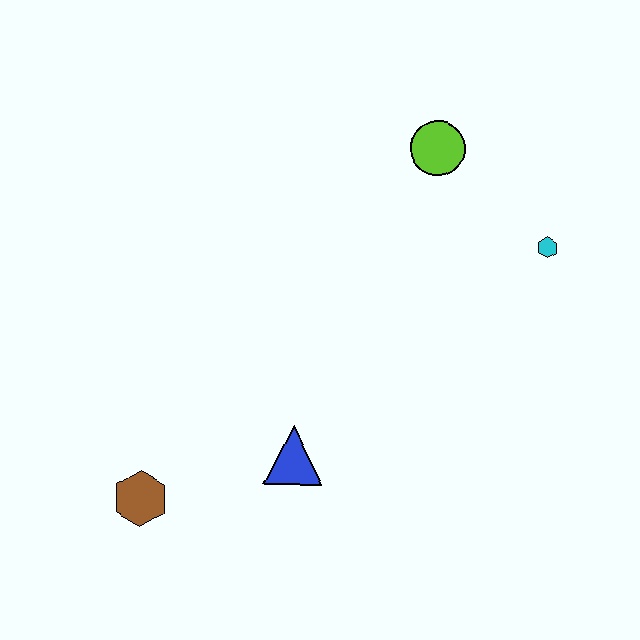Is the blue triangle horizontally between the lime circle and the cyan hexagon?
No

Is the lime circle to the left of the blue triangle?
No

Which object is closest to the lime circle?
The cyan hexagon is closest to the lime circle.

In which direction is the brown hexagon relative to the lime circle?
The brown hexagon is below the lime circle.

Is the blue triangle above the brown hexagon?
Yes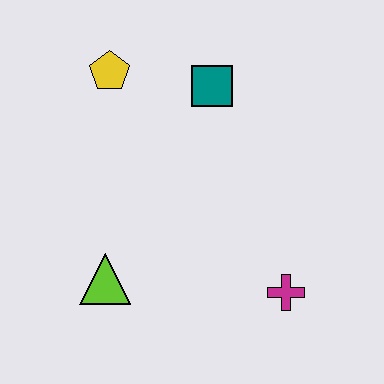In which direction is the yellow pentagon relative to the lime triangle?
The yellow pentagon is above the lime triangle.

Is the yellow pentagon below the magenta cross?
No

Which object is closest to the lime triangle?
The magenta cross is closest to the lime triangle.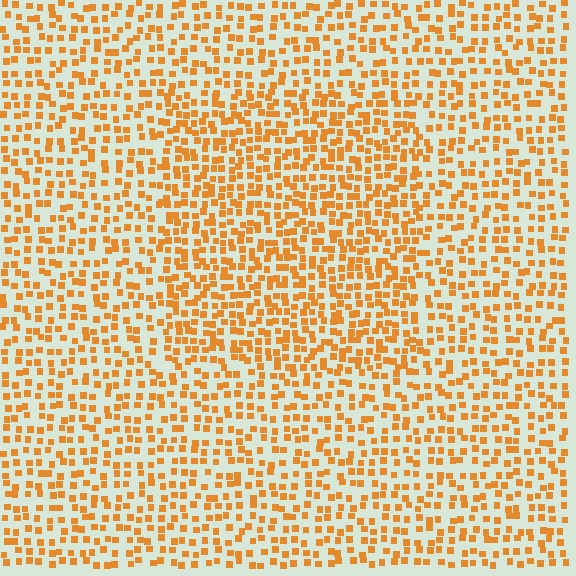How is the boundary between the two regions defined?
The boundary is defined by a change in element density (approximately 1.5x ratio). All elements are the same color, size, and shape.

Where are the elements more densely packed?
The elements are more densely packed inside the rectangle boundary.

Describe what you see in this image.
The image contains small orange elements arranged at two different densities. A rectangle-shaped region is visible where the elements are more densely packed than the surrounding area.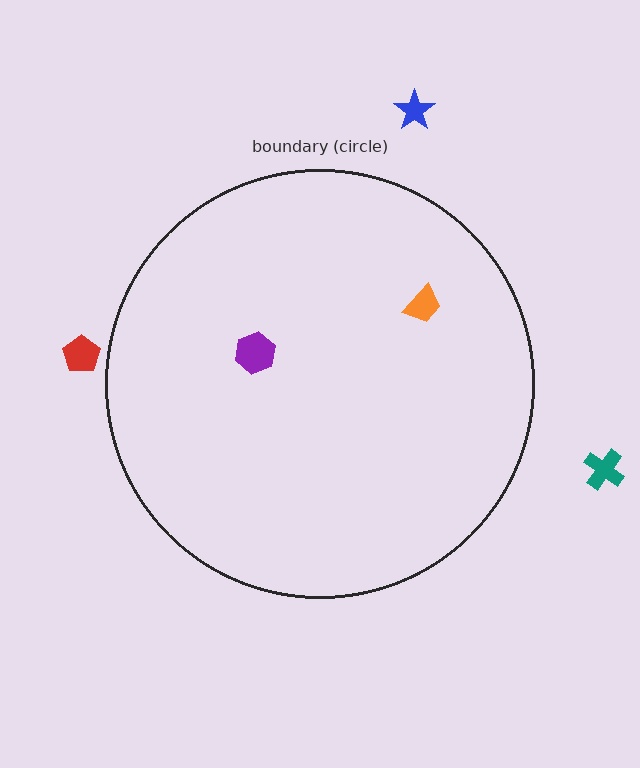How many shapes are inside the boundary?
2 inside, 3 outside.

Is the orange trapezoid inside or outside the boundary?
Inside.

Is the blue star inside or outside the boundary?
Outside.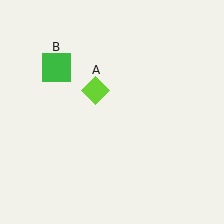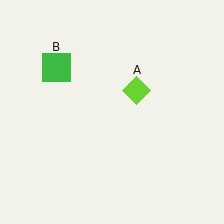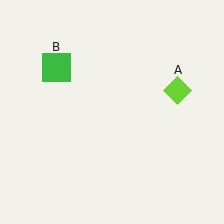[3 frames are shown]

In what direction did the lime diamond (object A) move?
The lime diamond (object A) moved right.